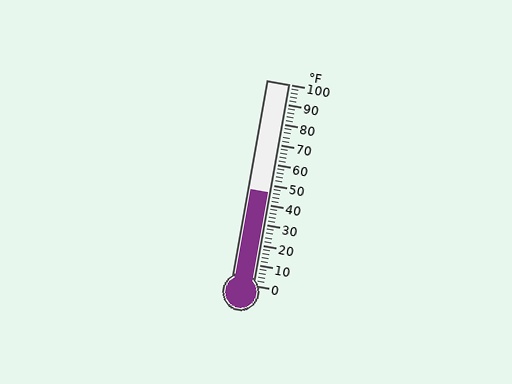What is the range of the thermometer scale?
The thermometer scale ranges from 0°F to 100°F.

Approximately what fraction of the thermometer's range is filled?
The thermometer is filled to approximately 45% of its range.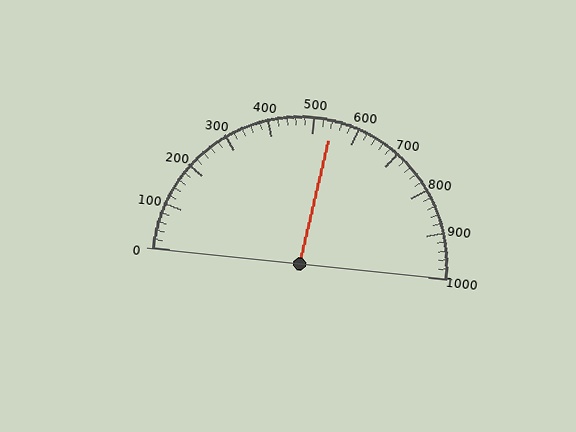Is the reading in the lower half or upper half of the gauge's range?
The reading is in the upper half of the range (0 to 1000).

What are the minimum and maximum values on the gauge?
The gauge ranges from 0 to 1000.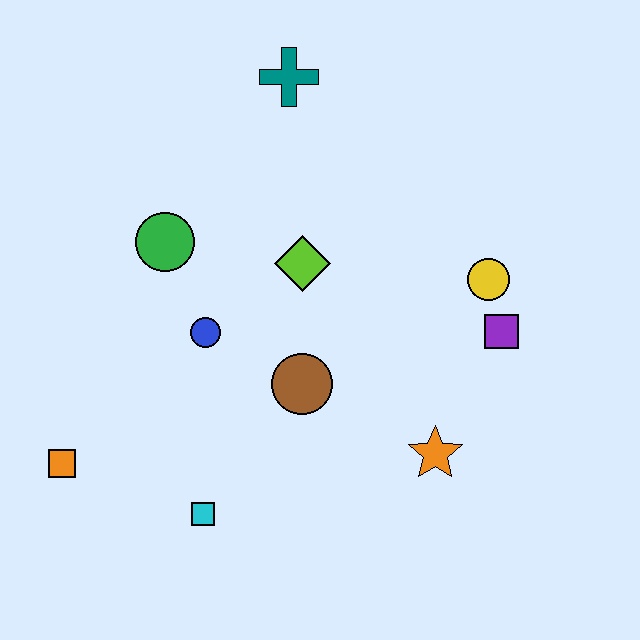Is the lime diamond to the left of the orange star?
Yes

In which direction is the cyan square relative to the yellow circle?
The cyan square is to the left of the yellow circle.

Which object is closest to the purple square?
The yellow circle is closest to the purple square.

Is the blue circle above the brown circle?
Yes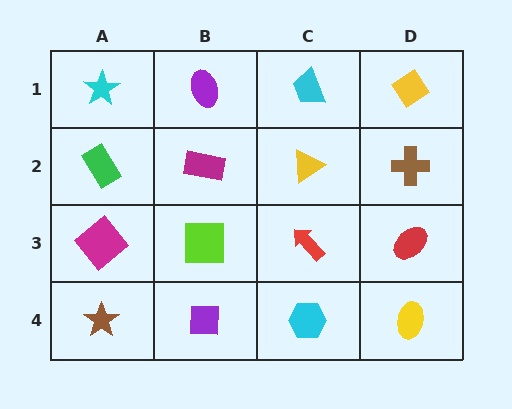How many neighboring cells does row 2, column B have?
4.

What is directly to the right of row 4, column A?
A purple square.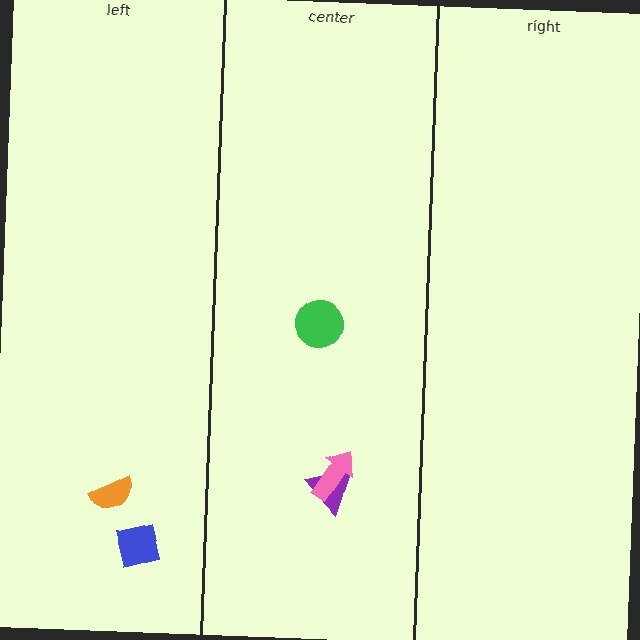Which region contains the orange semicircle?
The left region.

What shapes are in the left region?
The orange semicircle, the blue square.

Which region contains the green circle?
The center region.